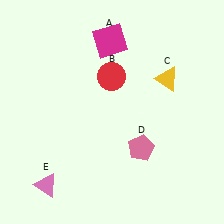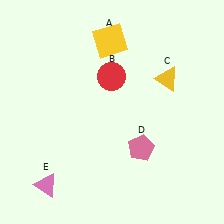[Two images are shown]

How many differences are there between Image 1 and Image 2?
There is 1 difference between the two images.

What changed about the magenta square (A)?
In Image 1, A is magenta. In Image 2, it changed to yellow.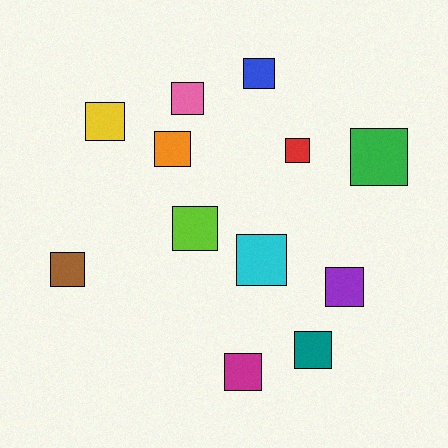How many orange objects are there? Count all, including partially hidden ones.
There is 1 orange object.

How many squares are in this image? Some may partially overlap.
There are 12 squares.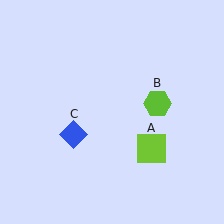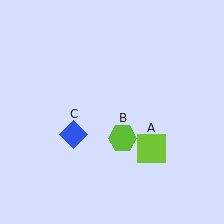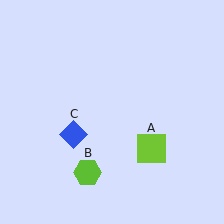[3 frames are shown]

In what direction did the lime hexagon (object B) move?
The lime hexagon (object B) moved down and to the left.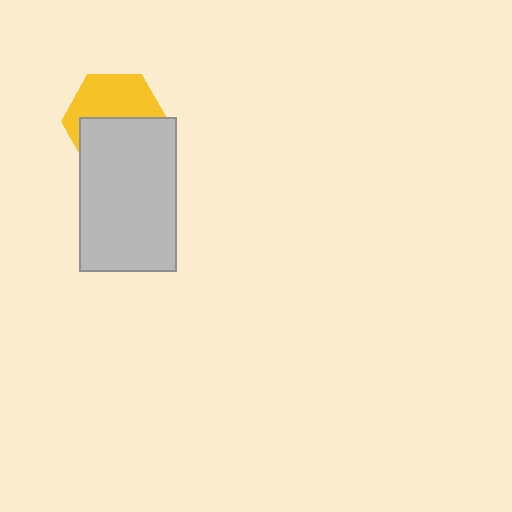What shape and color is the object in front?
The object in front is a light gray rectangle.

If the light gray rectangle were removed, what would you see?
You would see the complete yellow hexagon.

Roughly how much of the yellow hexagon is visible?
About half of it is visible (roughly 50%).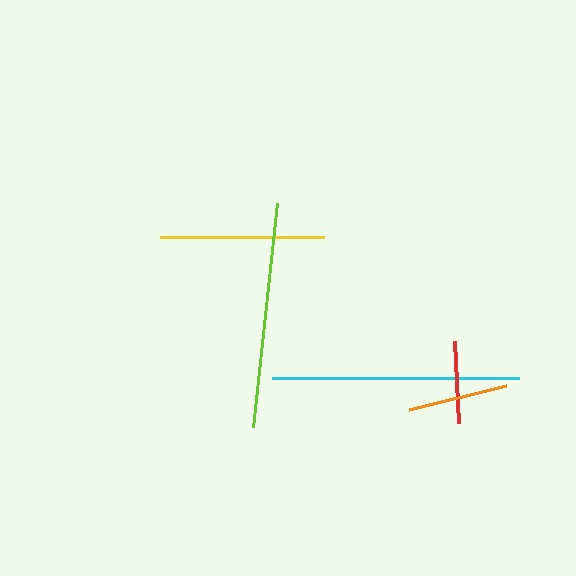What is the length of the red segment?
The red segment is approximately 82 pixels long.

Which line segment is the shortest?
The red line is the shortest at approximately 82 pixels.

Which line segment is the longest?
The cyan line is the longest at approximately 247 pixels.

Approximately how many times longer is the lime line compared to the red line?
The lime line is approximately 2.7 times the length of the red line.